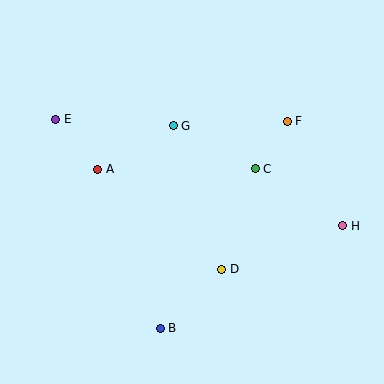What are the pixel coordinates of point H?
Point H is at (343, 226).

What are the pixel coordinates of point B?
Point B is at (160, 328).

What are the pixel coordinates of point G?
Point G is at (173, 126).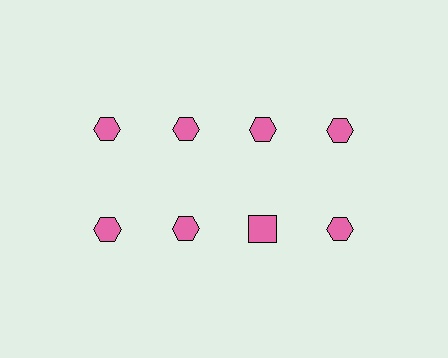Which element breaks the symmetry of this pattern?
The pink square in the second row, center column breaks the symmetry. All other shapes are pink hexagons.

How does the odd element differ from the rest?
It has a different shape: square instead of hexagon.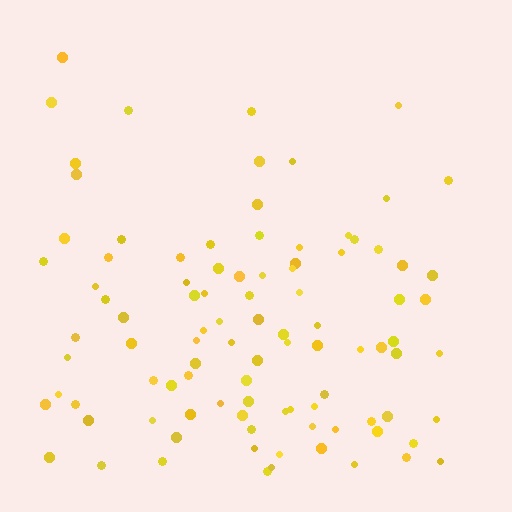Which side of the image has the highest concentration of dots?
The bottom.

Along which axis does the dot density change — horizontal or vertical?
Vertical.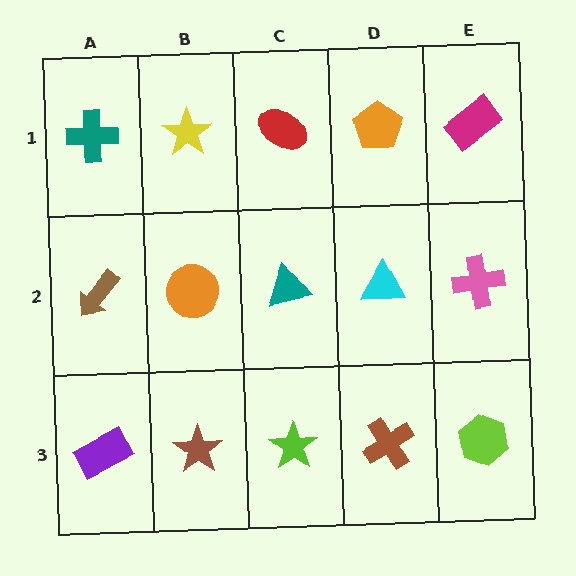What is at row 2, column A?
A brown arrow.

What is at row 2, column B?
An orange circle.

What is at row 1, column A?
A teal cross.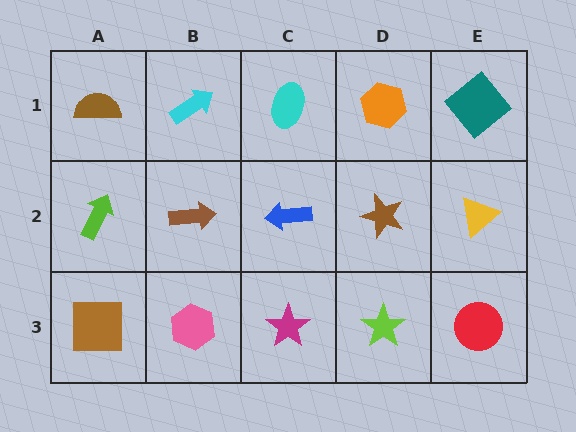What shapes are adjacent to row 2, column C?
A cyan ellipse (row 1, column C), a magenta star (row 3, column C), a brown arrow (row 2, column B), a brown star (row 2, column D).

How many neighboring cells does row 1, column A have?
2.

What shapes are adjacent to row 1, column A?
A lime arrow (row 2, column A), a cyan arrow (row 1, column B).